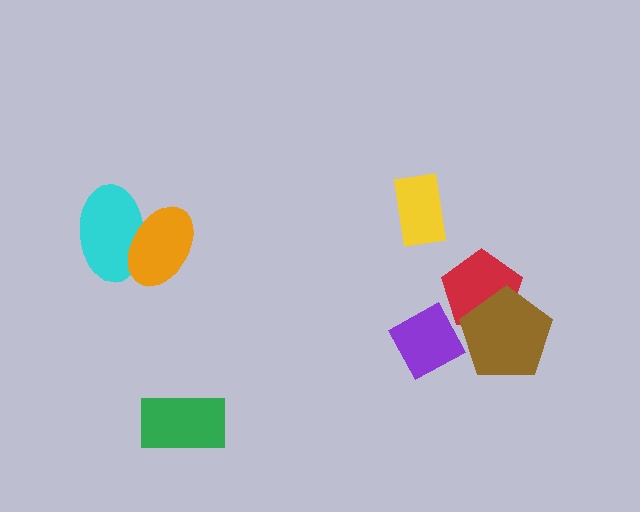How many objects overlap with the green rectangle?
0 objects overlap with the green rectangle.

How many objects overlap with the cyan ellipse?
1 object overlaps with the cyan ellipse.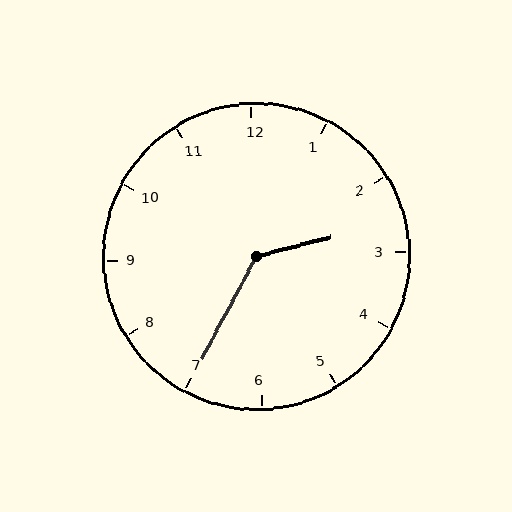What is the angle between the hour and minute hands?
Approximately 132 degrees.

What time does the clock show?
2:35.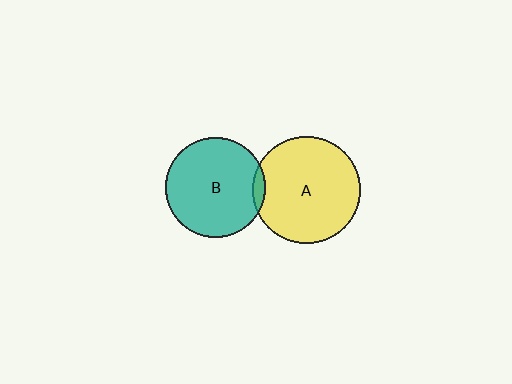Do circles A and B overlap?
Yes.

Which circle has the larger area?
Circle A (yellow).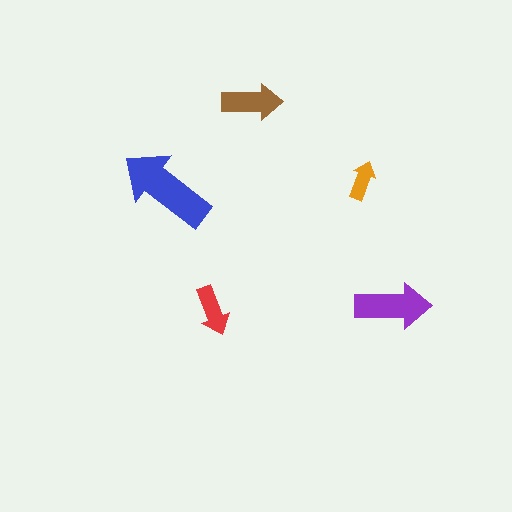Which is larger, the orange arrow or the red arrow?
The red one.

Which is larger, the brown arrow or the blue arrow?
The blue one.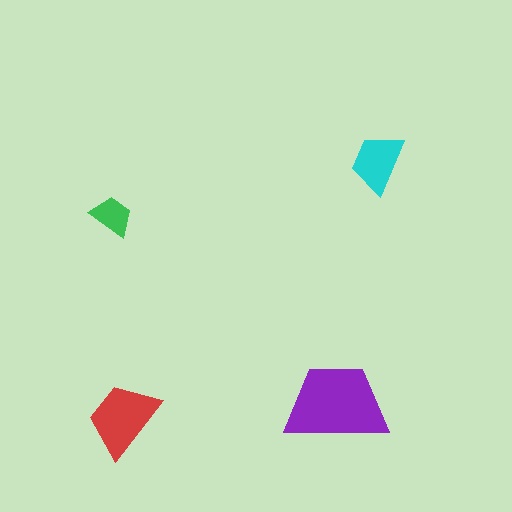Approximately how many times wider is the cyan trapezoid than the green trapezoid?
About 1.5 times wider.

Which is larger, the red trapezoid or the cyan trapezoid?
The red one.